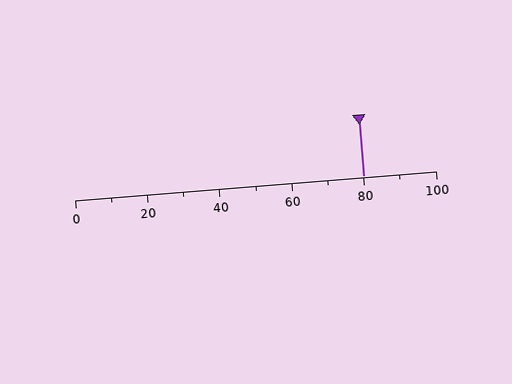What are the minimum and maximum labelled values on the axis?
The axis runs from 0 to 100.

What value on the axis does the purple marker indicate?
The marker indicates approximately 80.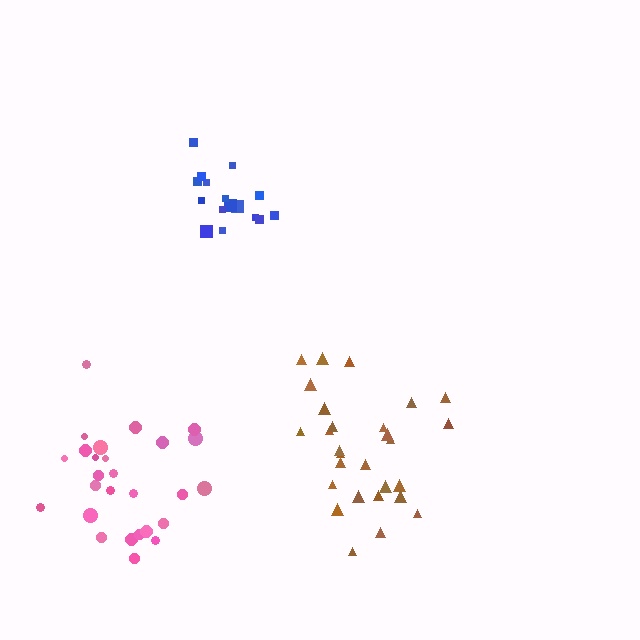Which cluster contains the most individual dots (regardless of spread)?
Brown (28).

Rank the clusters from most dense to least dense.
blue, pink, brown.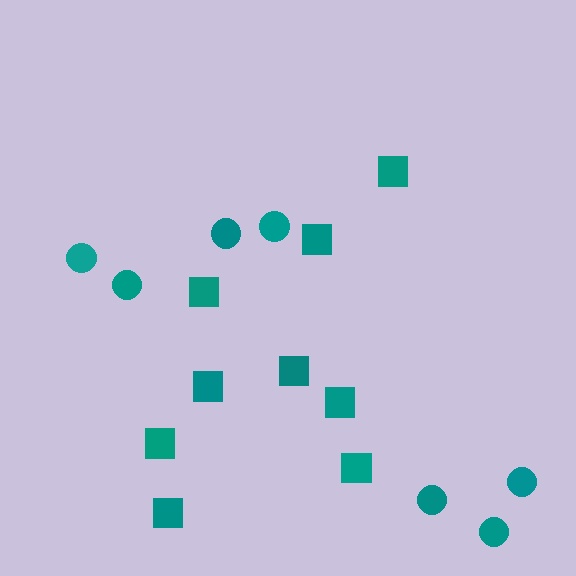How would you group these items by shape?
There are 2 groups: one group of squares (9) and one group of circles (7).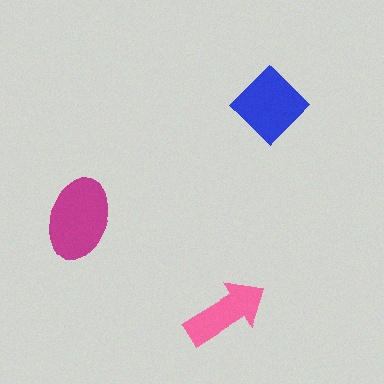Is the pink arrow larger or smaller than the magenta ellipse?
Smaller.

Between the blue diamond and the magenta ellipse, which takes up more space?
The magenta ellipse.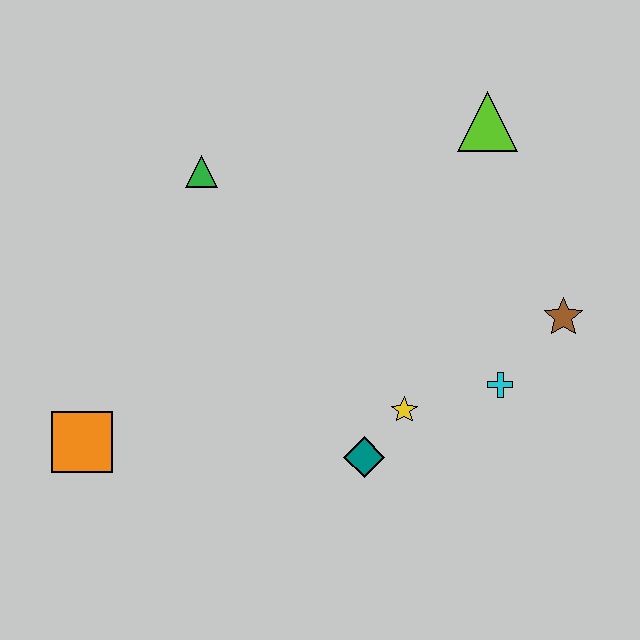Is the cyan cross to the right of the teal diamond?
Yes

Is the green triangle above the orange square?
Yes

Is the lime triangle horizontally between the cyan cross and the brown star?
No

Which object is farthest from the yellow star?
The orange square is farthest from the yellow star.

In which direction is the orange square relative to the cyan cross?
The orange square is to the left of the cyan cross.